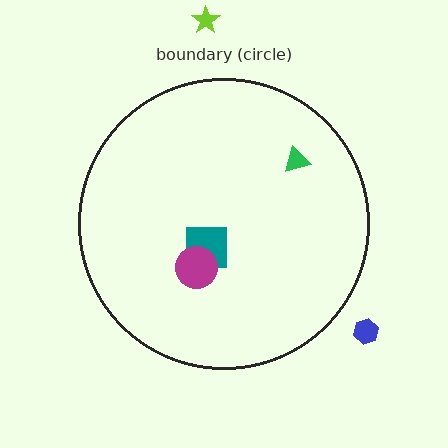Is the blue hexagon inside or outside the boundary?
Outside.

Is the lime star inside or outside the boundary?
Outside.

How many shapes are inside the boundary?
3 inside, 2 outside.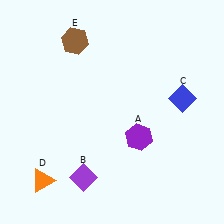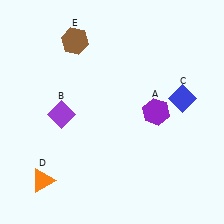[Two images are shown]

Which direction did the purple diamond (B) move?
The purple diamond (B) moved up.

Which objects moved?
The objects that moved are: the purple hexagon (A), the purple diamond (B).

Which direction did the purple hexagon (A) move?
The purple hexagon (A) moved up.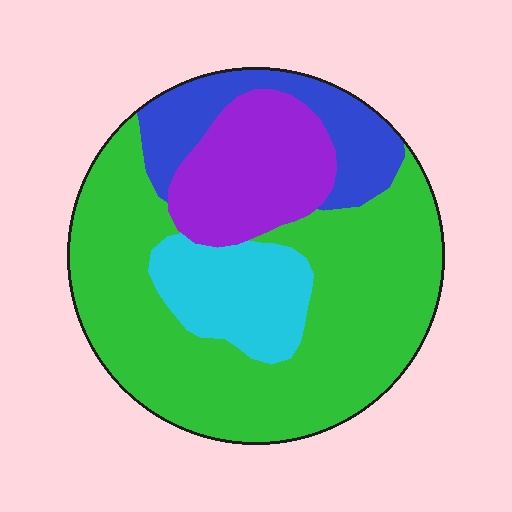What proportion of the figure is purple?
Purple takes up about one sixth (1/6) of the figure.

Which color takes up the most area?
Green, at roughly 55%.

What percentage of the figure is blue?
Blue takes up about one eighth (1/8) of the figure.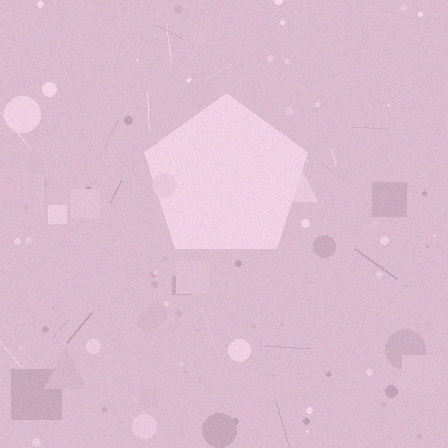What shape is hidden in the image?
A pentagon is hidden in the image.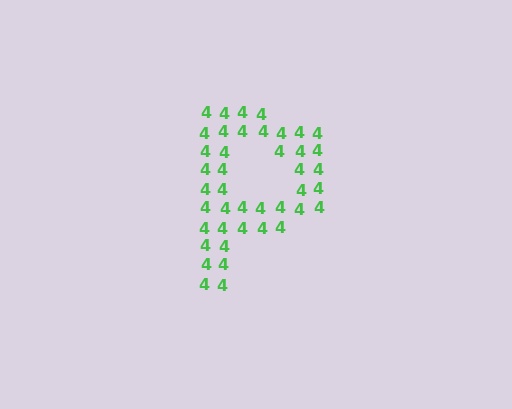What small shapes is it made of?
It is made of small digit 4's.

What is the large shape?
The large shape is the letter P.